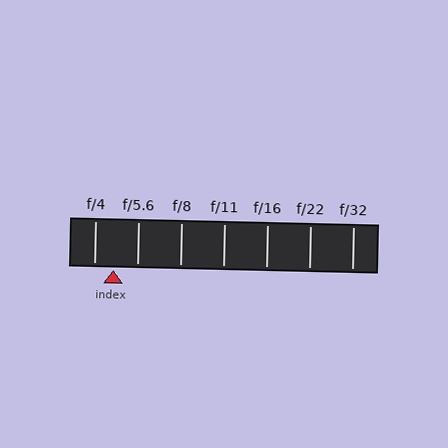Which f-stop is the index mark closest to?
The index mark is closest to f/4.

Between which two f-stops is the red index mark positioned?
The index mark is between f/4 and f/5.6.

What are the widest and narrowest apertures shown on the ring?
The widest aperture shown is f/4 and the narrowest is f/32.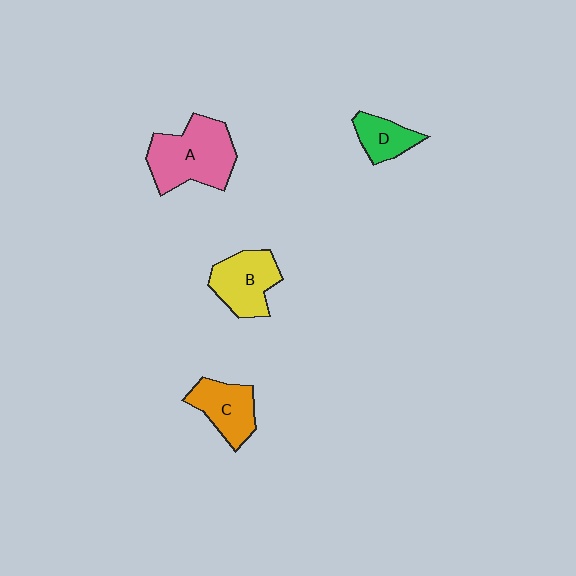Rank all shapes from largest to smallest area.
From largest to smallest: A (pink), B (yellow), C (orange), D (green).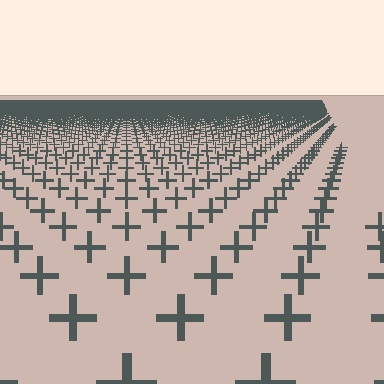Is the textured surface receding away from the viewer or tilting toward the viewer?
The surface is receding away from the viewer. Texture elements get smaller and denser toward the top.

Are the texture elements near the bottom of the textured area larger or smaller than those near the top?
Larger. Near the bottom, elements are closer to the viewer and appear at a bigger on-screen size.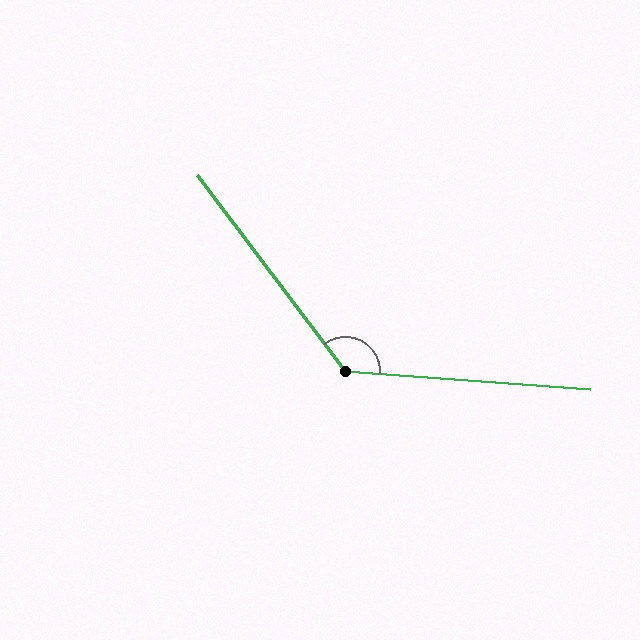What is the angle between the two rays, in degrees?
Approximately 131 degrees.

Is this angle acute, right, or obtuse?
It is obtuse.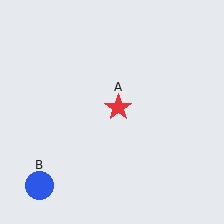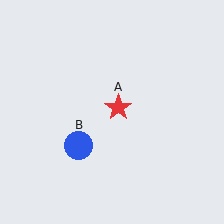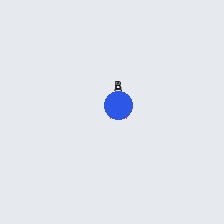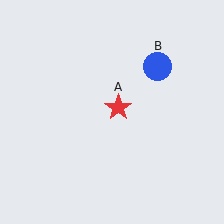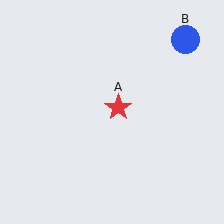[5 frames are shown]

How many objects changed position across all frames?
1 object changed position: blue circle (object B).